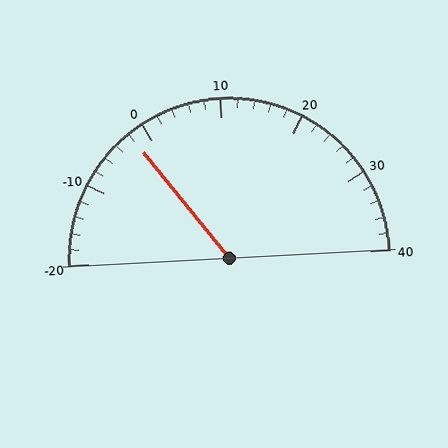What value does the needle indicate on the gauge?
The needle indicates approximately -2.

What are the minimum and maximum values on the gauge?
The gauge ranges from -20 to 40.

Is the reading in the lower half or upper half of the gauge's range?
The reading is in the lower half of the range (-20 to 40).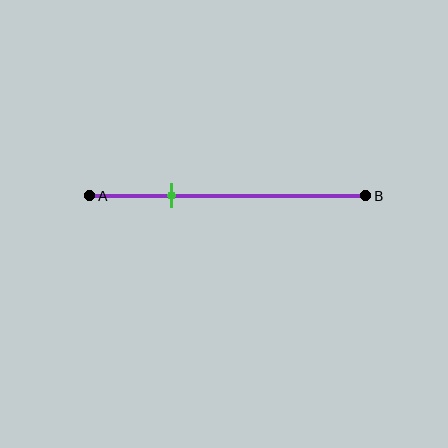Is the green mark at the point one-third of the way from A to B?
No, the mark is at about 30% from A, not at the 33% one-third point.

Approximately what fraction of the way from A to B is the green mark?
The green mark is approximately 30% of the way from A to B.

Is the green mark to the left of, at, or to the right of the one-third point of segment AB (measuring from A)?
The green mark is to the left of the one-third point of segment AB.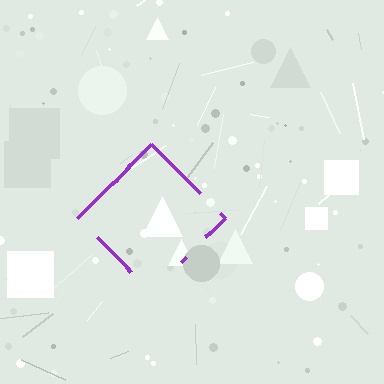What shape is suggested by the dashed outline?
The dashed outline suggests a diamond.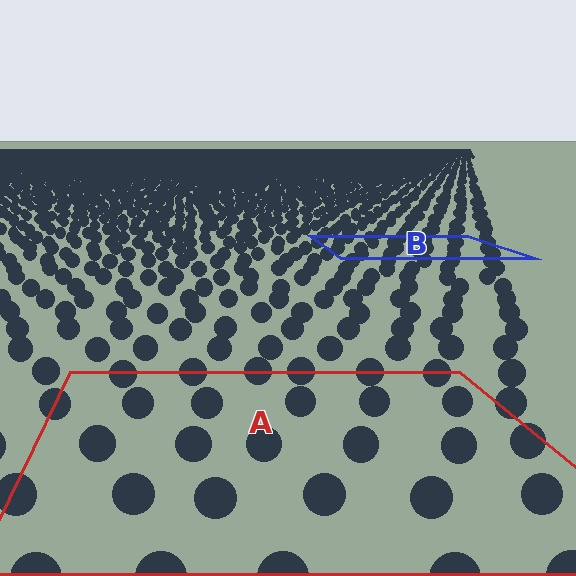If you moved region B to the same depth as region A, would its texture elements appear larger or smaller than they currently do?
They would appear larger. At a closer depth, the same texture elements are projected at a bigger on-screen size.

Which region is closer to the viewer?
Region A is closer. The texture elements there are larger and more spread out.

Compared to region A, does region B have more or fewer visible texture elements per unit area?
Region B has more texture elements per unit area — they are packed more densely because it is farther away.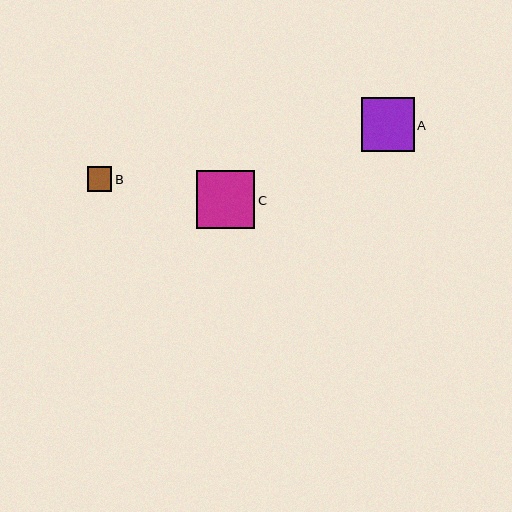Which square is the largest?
Square C is the largest with a size of approximately 58 pixels.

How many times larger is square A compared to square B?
Square A is approximately 2.2 times the size of square B.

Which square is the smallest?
Square B is the smallest with a size of approximately 25 pixels.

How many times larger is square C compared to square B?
Square C is approximately 2.4 times the size of square B.